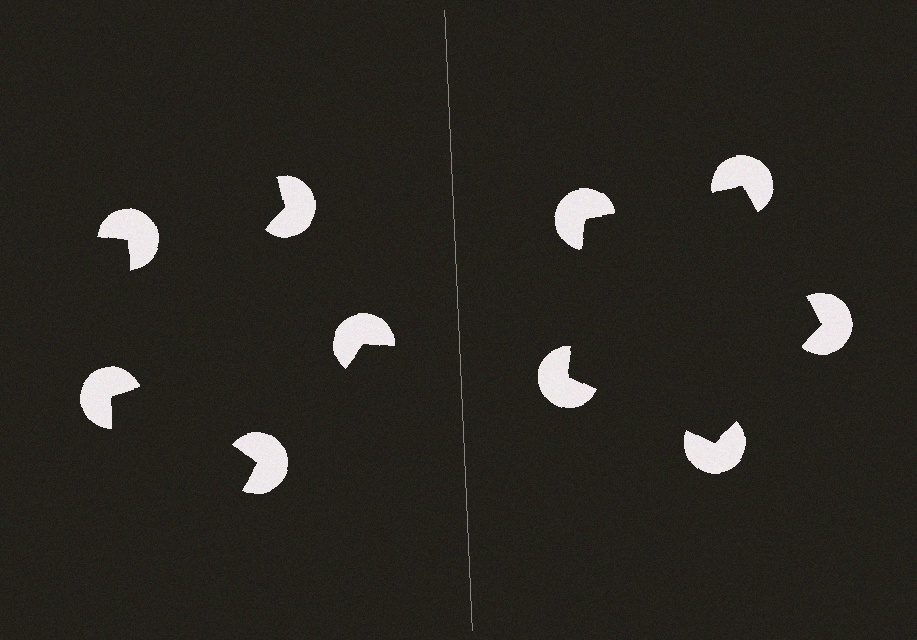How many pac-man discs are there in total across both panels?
10 — 5 on each side.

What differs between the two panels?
The pac-man discs are positioned identically on both sides; only the wedge orientations differ. On the right they align to a pentagon; on the left they are misaligned.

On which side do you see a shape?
An illusory pentagon appears on the right side. On the left side the wedge cuts are rotated, so no coherent shape forms.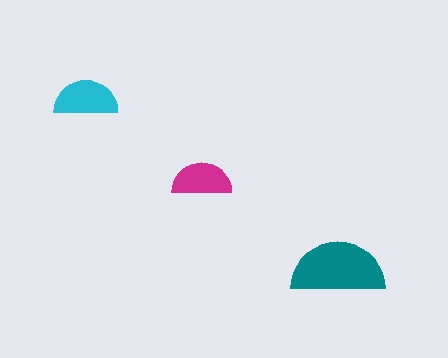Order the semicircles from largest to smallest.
the teal one, the cyan one, the magenta one.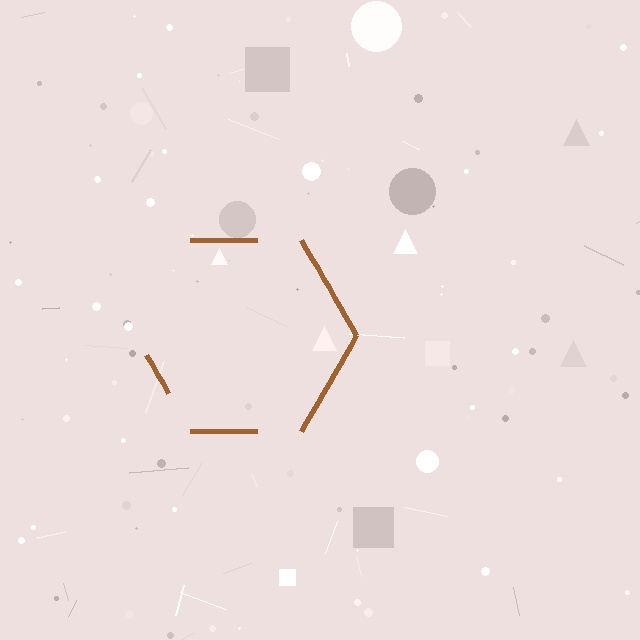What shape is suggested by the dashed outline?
The dashed outline suggests a hexagon.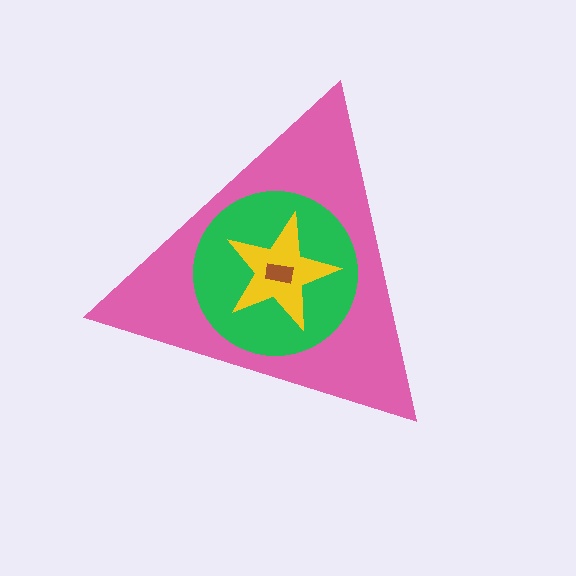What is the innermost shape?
The brown rectangle.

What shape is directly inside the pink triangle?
The green circle.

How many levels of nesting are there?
4.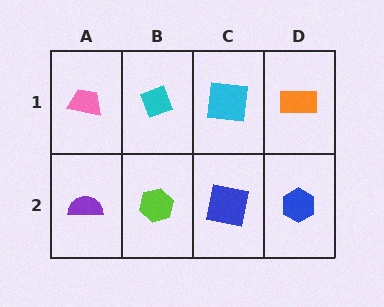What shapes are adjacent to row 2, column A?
A pink trapezoid (row 1, column A), a lime hexagon (row 2, column B).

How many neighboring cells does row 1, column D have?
2.